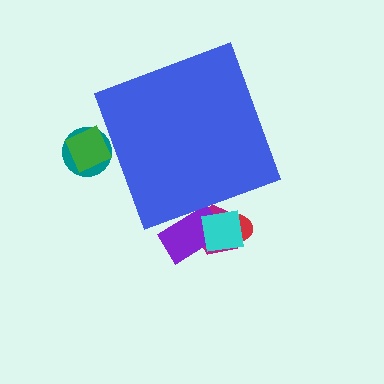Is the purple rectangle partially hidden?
Yes, the purple rectangle is partially hidden behind the blue diamond.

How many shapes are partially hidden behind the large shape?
6 shapes are partially hidden.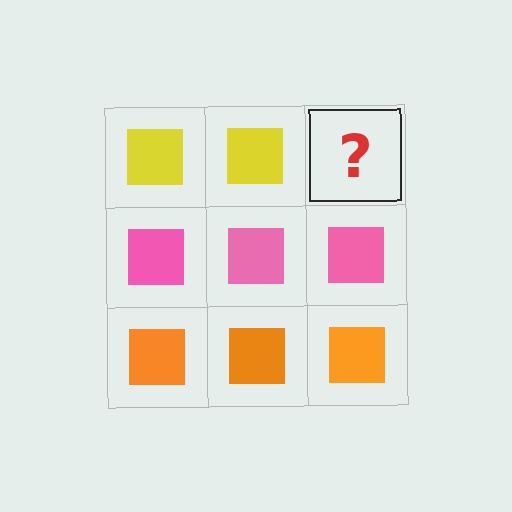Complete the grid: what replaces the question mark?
The question mark should be replaced with a yellow square.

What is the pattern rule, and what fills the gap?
The rule is that each row has a consistent color. The gap should be filled with a yellow square.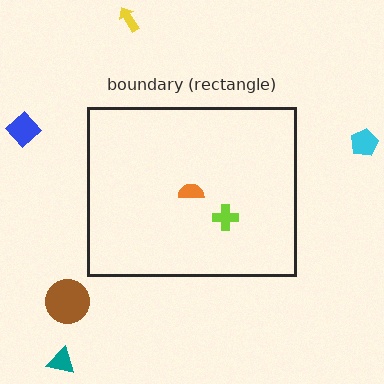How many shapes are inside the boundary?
2 inside, 5 outside.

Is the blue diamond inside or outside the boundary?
Outside.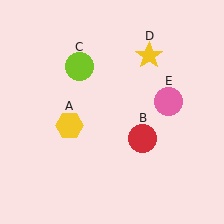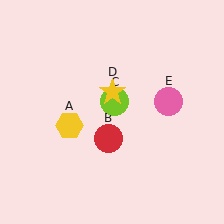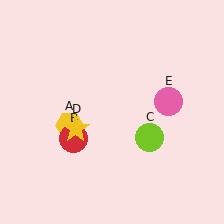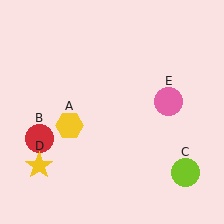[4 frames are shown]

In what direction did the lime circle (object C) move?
The lime circle (object C) moved down and to the right.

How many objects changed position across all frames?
3 objects changed position: red circle (object B), lime circle (object C), yellow star (object D).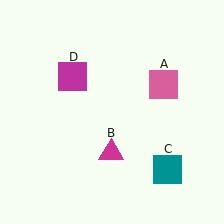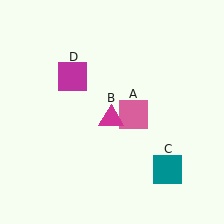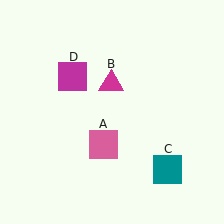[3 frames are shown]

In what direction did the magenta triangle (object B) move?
The magenta triangle (object B) moved up.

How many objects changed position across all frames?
2 objects changed position: pink square (object A), magenta triangle (object B).